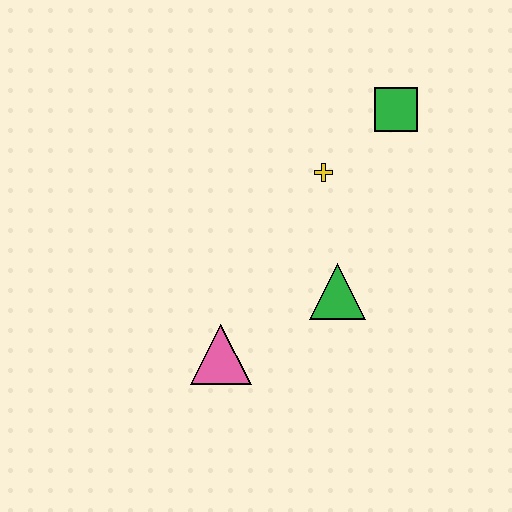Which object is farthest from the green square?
The pink triangle is farthest from the green square.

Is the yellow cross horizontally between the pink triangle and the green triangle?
Yes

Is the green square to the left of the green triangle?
No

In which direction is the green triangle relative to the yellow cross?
The green triangle is below the yellow cross.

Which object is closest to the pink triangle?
The green triangle is closest to the pink triangle.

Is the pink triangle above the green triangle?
No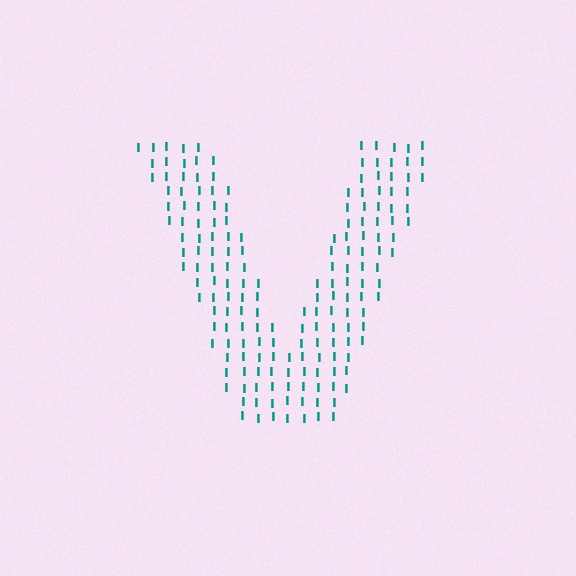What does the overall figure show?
The overall figure shows the letter V.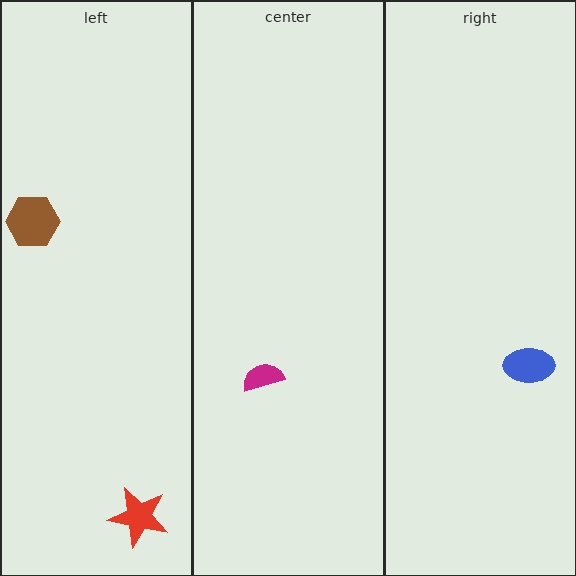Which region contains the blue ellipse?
The right region.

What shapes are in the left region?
The red star, the brown hexagon.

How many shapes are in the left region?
2.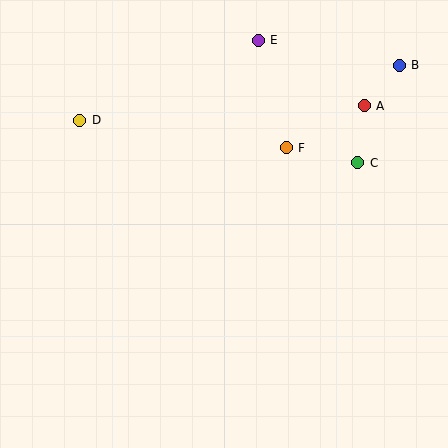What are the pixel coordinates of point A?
Point A is at (364, 106).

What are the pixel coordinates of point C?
Point C is at (358, 163).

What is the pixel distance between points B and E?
The distance between B and E is 144 pixels.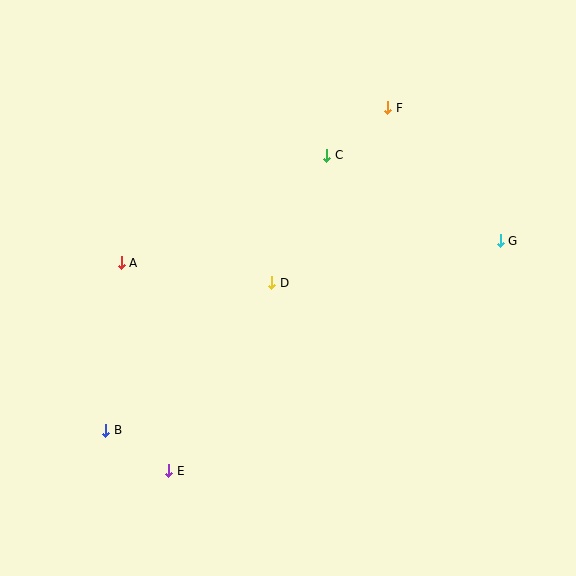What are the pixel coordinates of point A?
Point A is at (121, 263).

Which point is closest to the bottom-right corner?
Point G is closest to the bottom-right corner.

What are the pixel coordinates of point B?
Point B is at (106, 430).